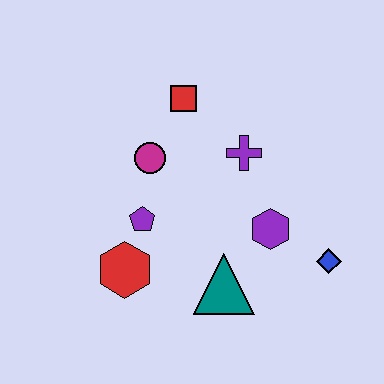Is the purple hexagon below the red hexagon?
No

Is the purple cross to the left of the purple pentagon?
No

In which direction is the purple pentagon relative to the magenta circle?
The purple pentagon is below the magenta circle.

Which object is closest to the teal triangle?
The purple hexagon is closest to the teal triangle.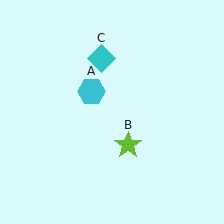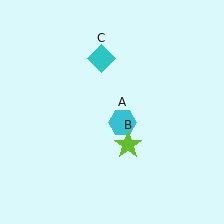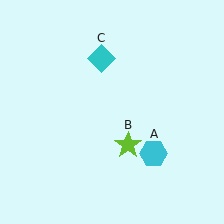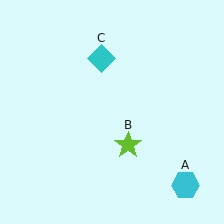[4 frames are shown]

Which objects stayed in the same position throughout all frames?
Lime star (object B) and cyan diamond (object C) remained stationary.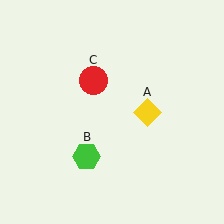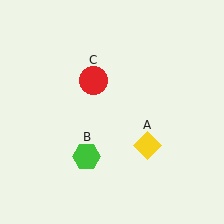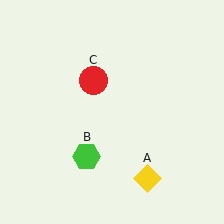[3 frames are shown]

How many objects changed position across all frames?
1 object changed position: yellow diamond (object A).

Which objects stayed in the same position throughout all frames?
Green hexagon (object B) and red circle (object C) remained stationary.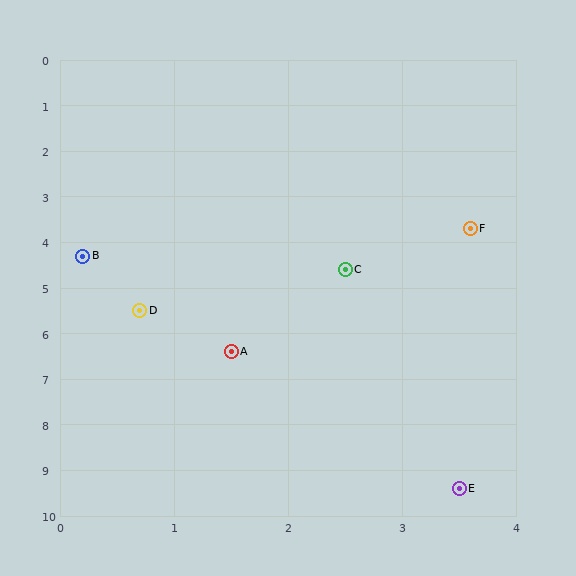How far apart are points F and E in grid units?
Points F and E are about 5.7 grid units apart.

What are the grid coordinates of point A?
Point A is at approximately (1.5, 6.4).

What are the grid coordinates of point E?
Point E is at approximately (3.5, 9.4).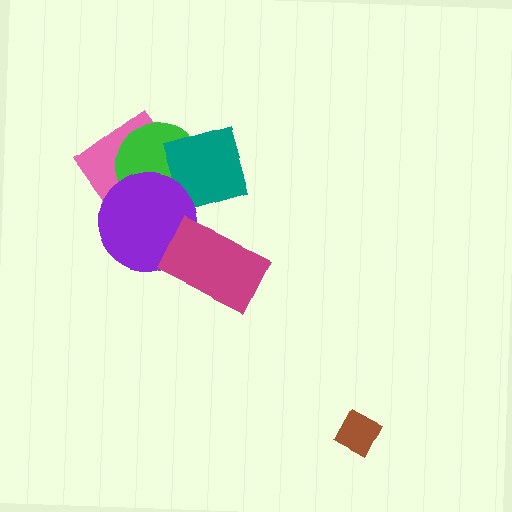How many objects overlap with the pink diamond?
3 objects overlap with the pink diamond.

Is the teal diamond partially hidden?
Yes, it is partially covered by another shape.